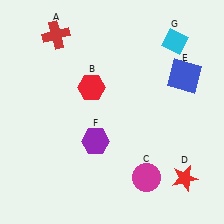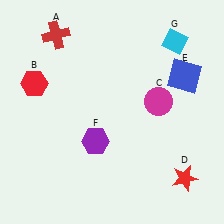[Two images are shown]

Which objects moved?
The objects that moved are: the red hexagon (B), the magenta circle (C).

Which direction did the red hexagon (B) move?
The red hexagon (B) moved left.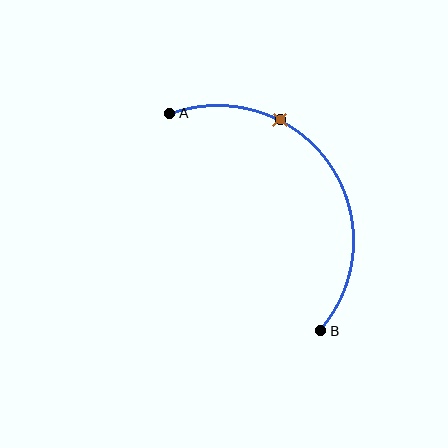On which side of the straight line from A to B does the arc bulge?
The arc bulges above and to the right of the straight line connecting A and B.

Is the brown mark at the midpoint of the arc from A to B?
No. The brown mark lies on the arc but is closer to endpoint A. The arc midpoint would be at the point on the curve equidistant along the arc from both A and B.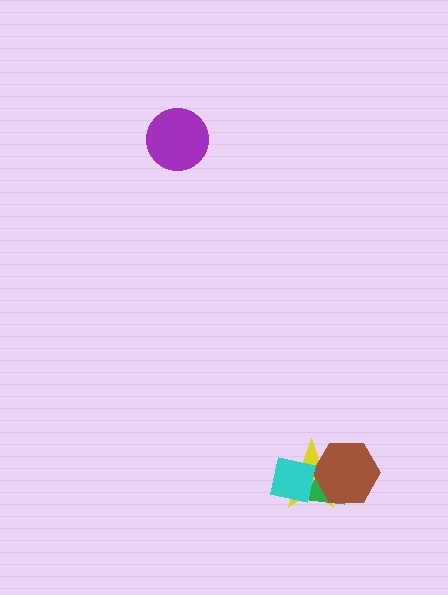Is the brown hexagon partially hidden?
Yes, it is partially covered by another shape.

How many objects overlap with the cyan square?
3 objects overlap with the cyan square.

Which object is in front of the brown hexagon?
The cyan square is in front of the brown hexagon.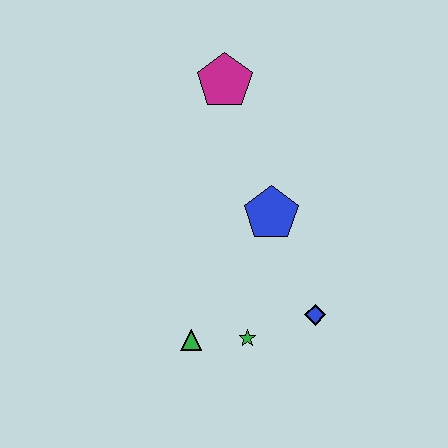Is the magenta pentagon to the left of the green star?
Yes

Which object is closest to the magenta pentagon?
The blue pentagon is closest to the magenta pentagon.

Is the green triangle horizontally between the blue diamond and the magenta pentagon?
No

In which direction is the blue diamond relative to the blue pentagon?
The blue diamond is below the blue pentagon.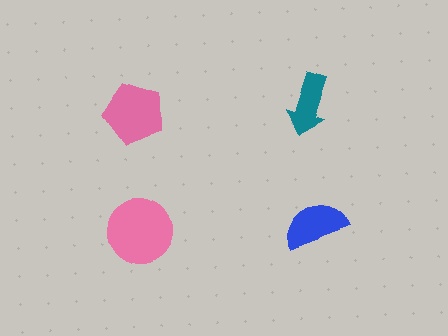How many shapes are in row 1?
2 shapes.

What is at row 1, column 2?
A teal arrow.